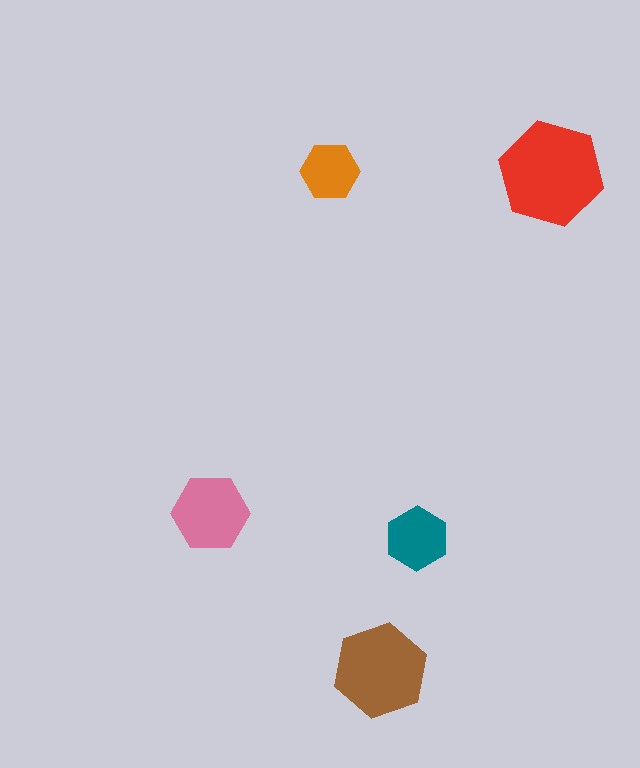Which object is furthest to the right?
The red hexagon is rightmost.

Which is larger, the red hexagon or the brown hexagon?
The red one.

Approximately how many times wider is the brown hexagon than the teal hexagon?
About 1.5 times wider.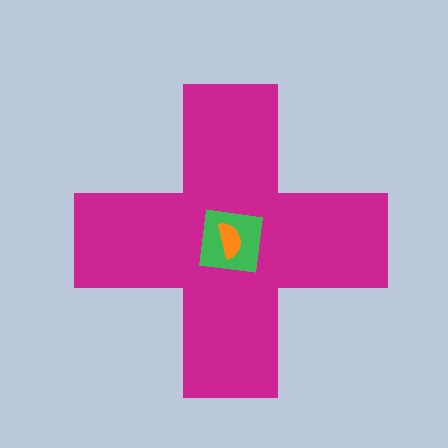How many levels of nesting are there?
3.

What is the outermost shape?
The magenta cross.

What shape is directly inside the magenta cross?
The green square.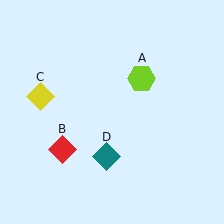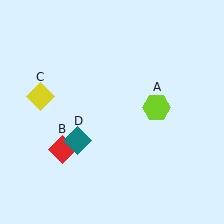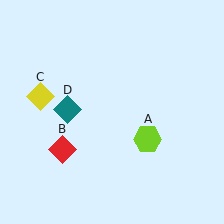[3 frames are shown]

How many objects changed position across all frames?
2 objects changed position: lime hexagon (object A), teal diamond (object D).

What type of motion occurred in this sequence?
The lime hexagon (object A), teal diamond (object D) rotated clockwise around the center of the scene.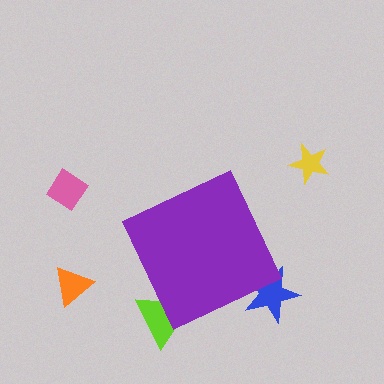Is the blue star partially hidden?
Yes, the blue star is partially hidden behind the purple diamond.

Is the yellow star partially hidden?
No, the yellow star is fully visible.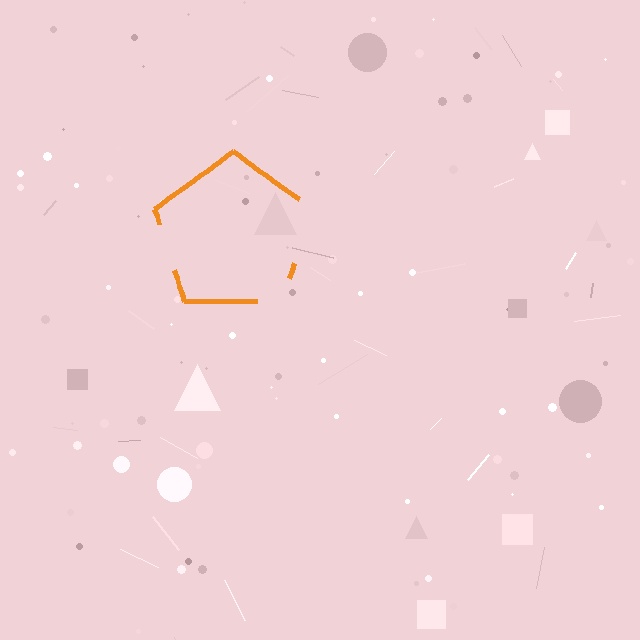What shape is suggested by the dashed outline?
The dashed outline suggests a pentagon.